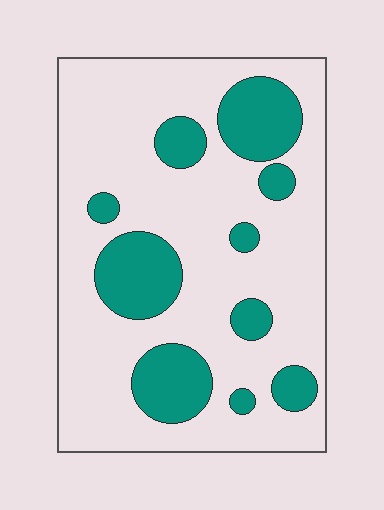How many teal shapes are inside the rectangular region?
10.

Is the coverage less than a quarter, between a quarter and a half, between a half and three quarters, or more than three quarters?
Less than a quarter.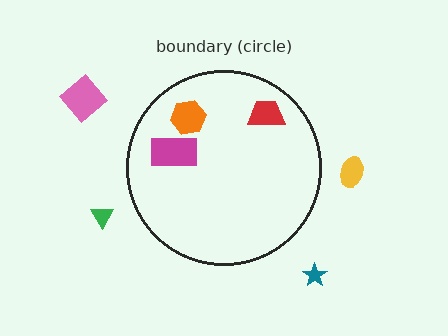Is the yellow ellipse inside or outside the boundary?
Outside.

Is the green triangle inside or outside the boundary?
Outside.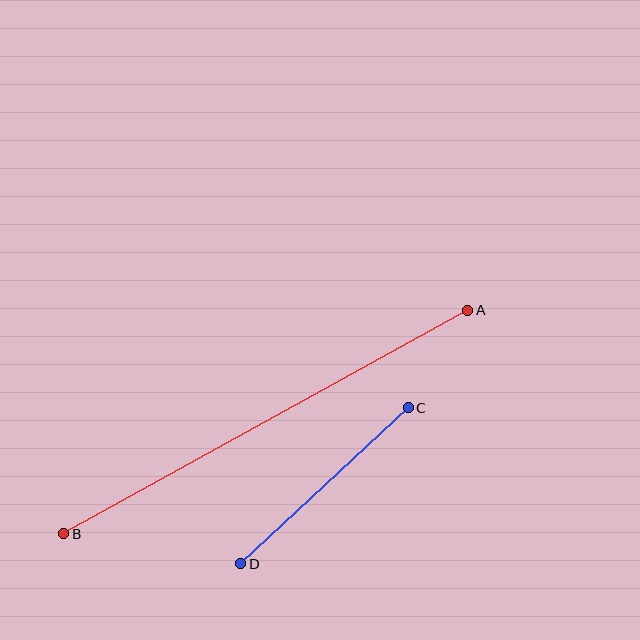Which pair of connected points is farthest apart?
Points A and B are farthest apart.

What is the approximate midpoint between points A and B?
The midpoint is at approximately (266, 422) pixels.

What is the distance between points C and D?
The distance is approximately 229 pixels.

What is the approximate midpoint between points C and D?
The midpoint is at approximately (324, 486) pixels.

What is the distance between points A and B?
The distance is approximately 462 pixels.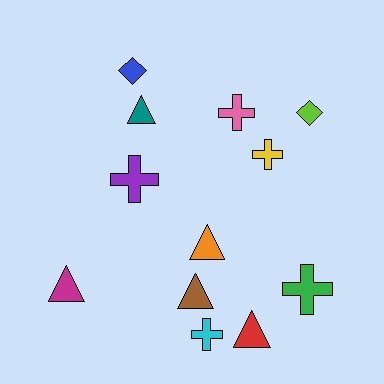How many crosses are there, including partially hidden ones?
There are 5 crosses.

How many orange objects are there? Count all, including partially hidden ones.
There is 1 orange object.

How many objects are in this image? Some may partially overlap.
There are 12 objects.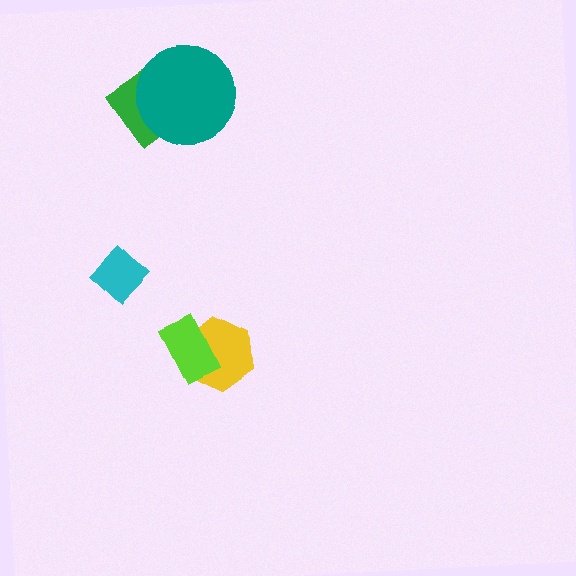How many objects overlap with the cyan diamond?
0 objects overlap with the cyan diamond.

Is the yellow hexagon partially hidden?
Yes, it is partially covered by another shape.